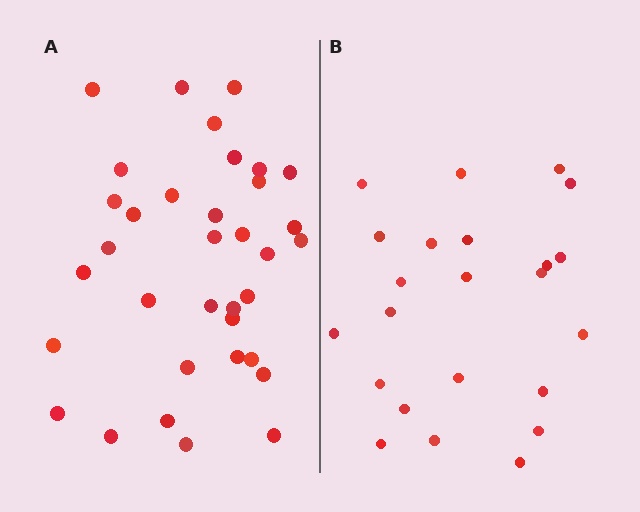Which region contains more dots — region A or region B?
Region A (the left region) has more dots.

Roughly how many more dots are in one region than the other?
Region A has roughly 12 or so more dots than region B.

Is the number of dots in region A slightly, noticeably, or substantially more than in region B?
Region A has substantially more. The ratio is roughly 1.5 to 1.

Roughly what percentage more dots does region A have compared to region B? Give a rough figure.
About 50% more.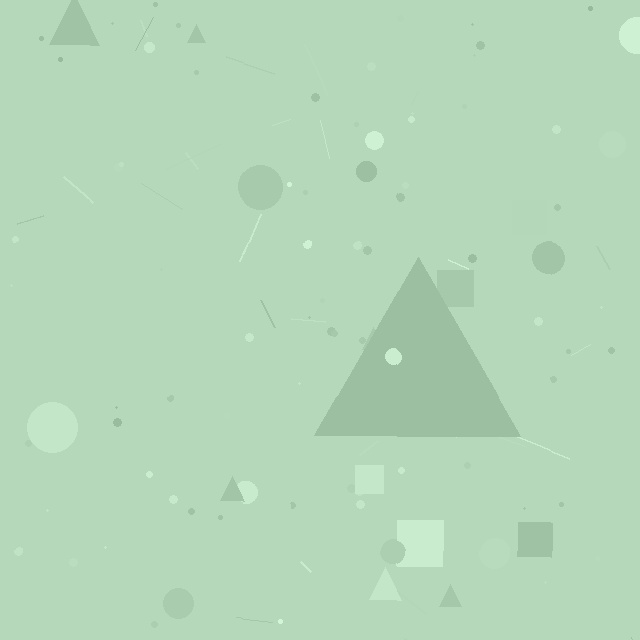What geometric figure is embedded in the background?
A triangle is embedded in the background.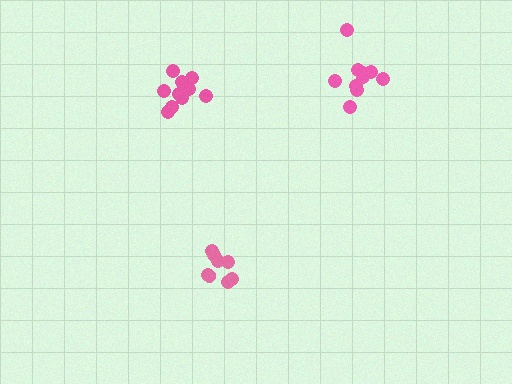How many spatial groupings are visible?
There are 3 spatial groupings.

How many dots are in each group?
Group 1: 8 dots, Group 2: 10 dots, Group 3: 12 dots (30 total).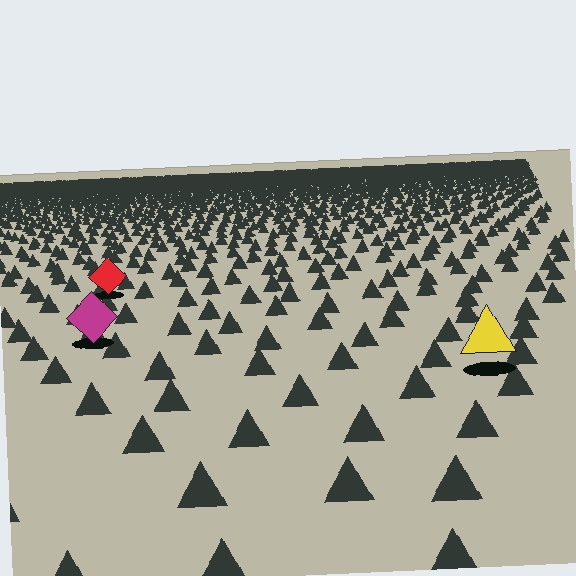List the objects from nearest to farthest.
From nearest to farthest: the yellow triangle, the magenta diamond, the red diamond.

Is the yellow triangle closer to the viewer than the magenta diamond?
Yes. The yellow triangle is closer — you can tell from the texture gradient: the ground texture is coarser near it.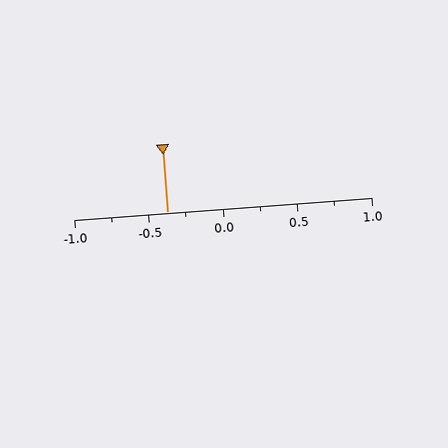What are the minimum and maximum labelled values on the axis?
The axis runs from -1.0 to 1.0.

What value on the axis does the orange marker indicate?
The marker indicates approximately -0.38.